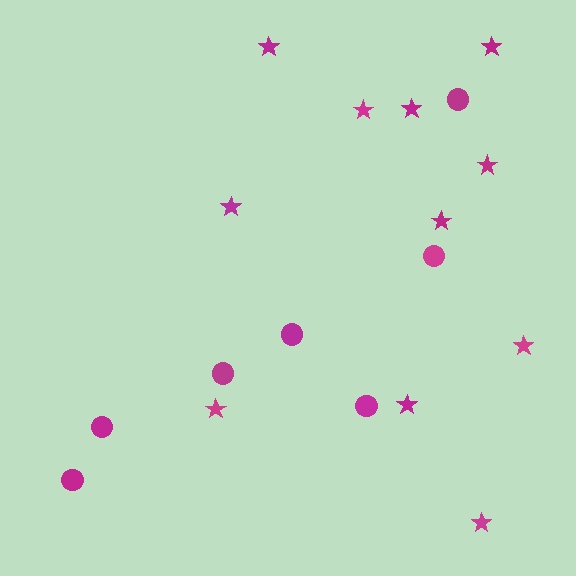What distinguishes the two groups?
There are 2 groups: one group of circles (7) and one group of stars (11).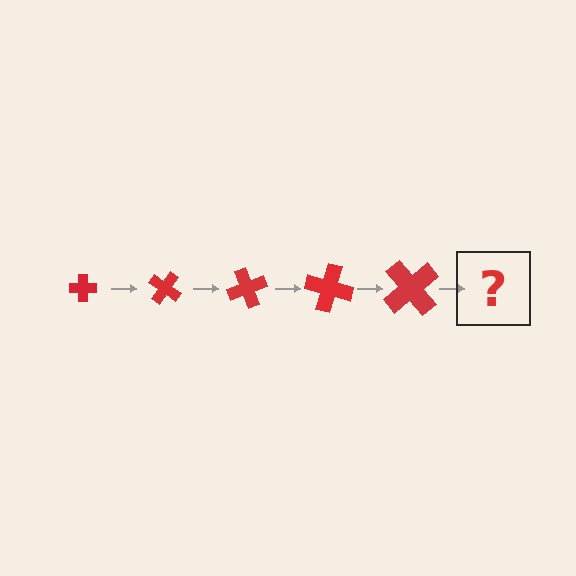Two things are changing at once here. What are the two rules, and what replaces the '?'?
The two rules are that the cross grows larger each step and it rotates 35 degrees each step. The '?' should be a cross, larger than the previous one and rotated 175 degrees from the start.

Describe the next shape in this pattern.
It should be a cross, larger than the previous one and rotated 175 degrees from the start.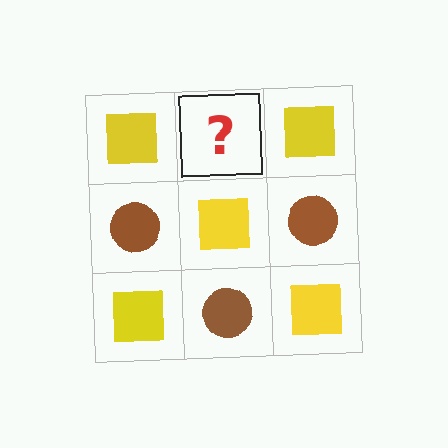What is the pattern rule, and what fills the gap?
The rule is that it alternates yellow square and brown circle in a checkerboard pattern. The gap should be filled with a brown circle.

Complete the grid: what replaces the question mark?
The question mark should be replaced with a brown circle.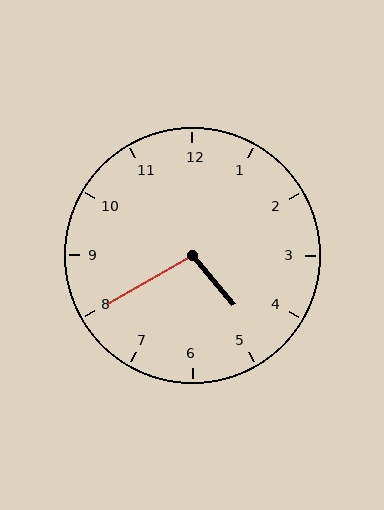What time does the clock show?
4:40.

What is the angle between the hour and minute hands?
Approximately 100 degrees.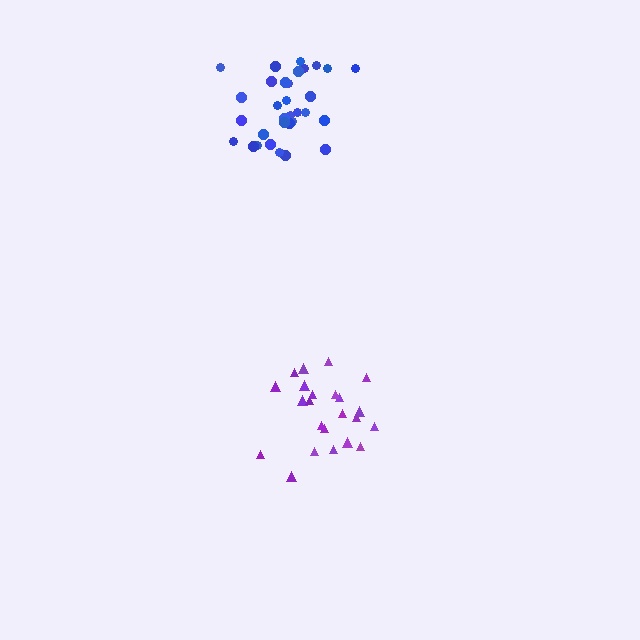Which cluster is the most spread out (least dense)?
Purple.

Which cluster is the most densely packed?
Blue.